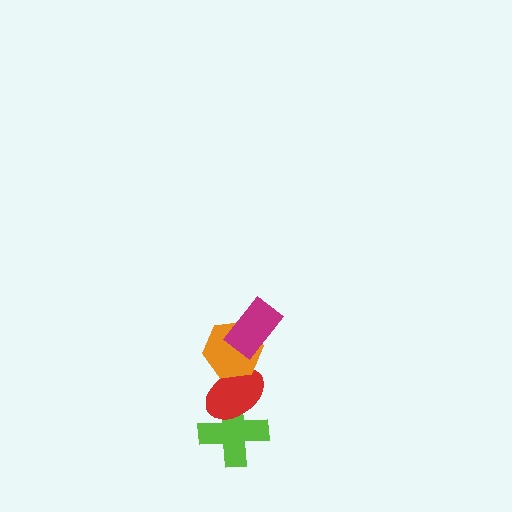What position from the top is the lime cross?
The lime cross is 4th from the top.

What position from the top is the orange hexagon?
The orange hexagon is 2nd from the top.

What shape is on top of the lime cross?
The red ellipse is on top of the lime cross.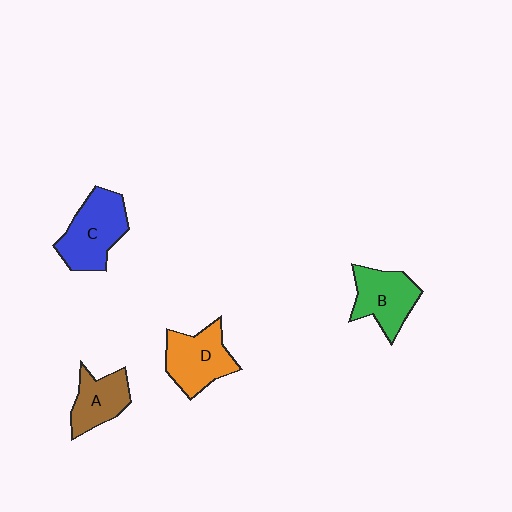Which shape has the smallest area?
Shape A (brown).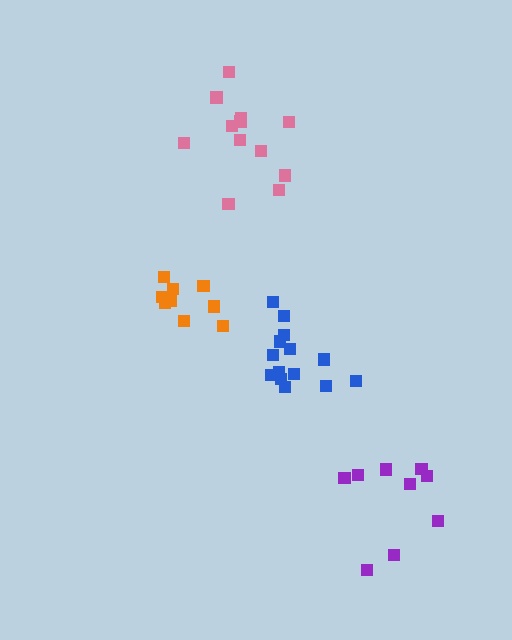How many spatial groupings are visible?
There are 4 spatial groupings.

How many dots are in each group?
Group 1: 14 dots, Group 2: 13 dots, Group 3: 9 dots, Group 4: 9 dots (45 total).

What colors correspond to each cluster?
The clusters are colored: blue, pink, orange, purple.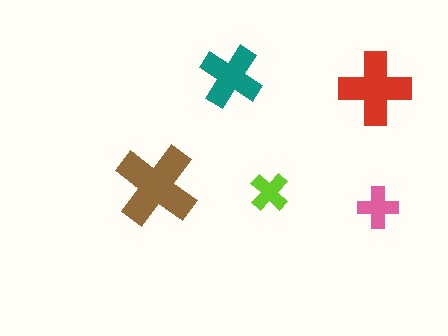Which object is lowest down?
The pink cross is bottommost.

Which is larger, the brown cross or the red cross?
The brown one.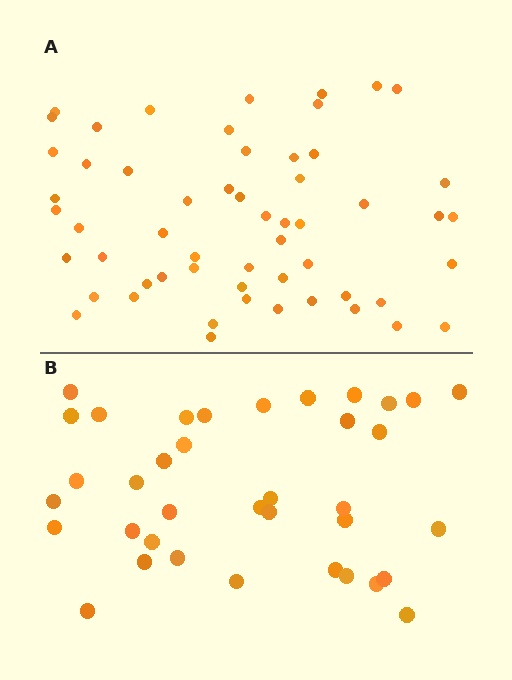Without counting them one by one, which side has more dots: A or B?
Region A (the top region) has more dots.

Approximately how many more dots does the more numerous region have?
Region A has approximately 20 more dots than region B.